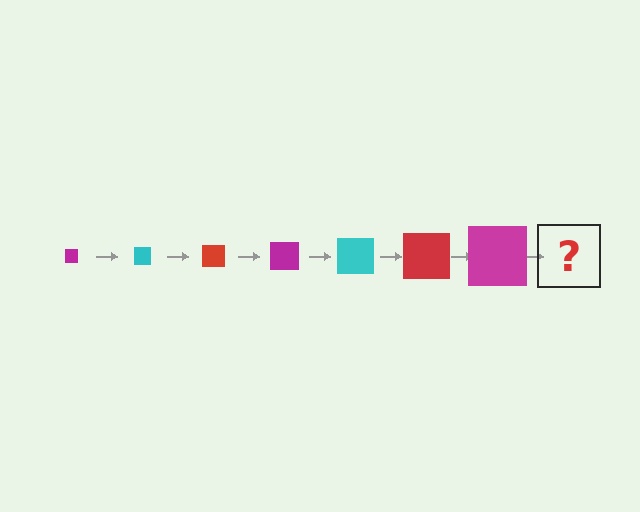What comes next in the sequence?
The next element should be a cyan square, larger than the previous one.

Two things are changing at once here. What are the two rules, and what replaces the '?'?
The two rules are that the square grows larger each step and the color cycles through magenta, cyan, and red. The '?' should be a cyan square, larger than the previous one.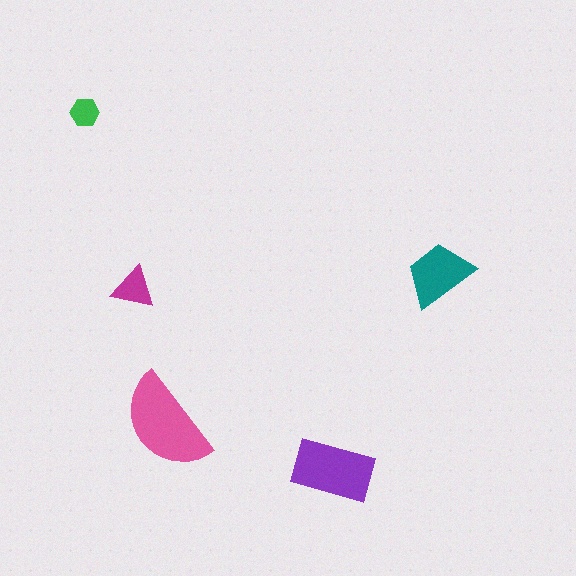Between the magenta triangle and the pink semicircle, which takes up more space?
The pink semicircle.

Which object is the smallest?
The green hexagon.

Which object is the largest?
The pink semicircle.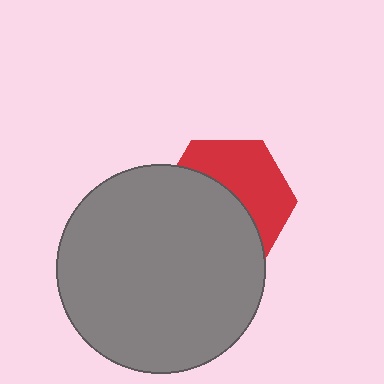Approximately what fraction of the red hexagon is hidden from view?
Roughly 54% of the red hexagon is hidden behind the gray circle.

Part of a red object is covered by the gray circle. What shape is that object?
It is a hexagon.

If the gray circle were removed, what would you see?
You would see the complete red hexagon.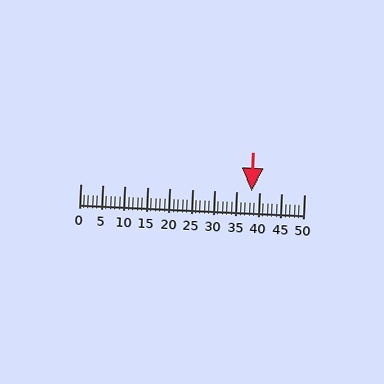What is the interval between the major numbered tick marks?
The major tick marks are spaced 5 units apart.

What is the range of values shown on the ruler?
The ruler shows values from 0 to 50.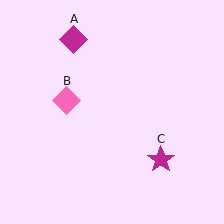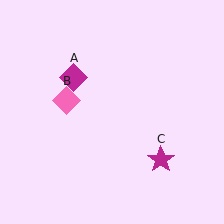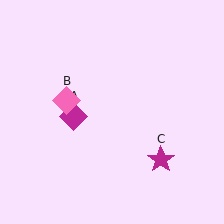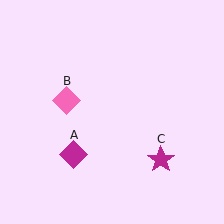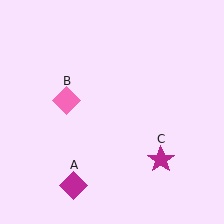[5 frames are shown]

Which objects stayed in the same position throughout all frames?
Pink diamond (object B) and magenta star (object C) remained stationary.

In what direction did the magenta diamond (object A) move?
The magenta diamond (object A) moved down.